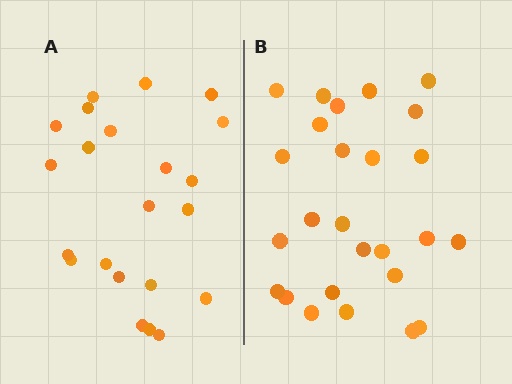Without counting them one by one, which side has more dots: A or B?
Region B (the right region) has more dots.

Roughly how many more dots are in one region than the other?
Region B has about 4 more dots than region A.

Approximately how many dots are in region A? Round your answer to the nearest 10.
About 20 dots. (The exact count is 22, which rounds to 20.)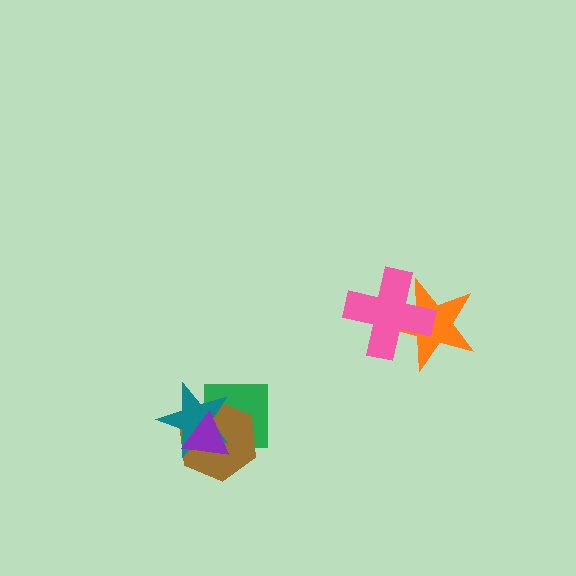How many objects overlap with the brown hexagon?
3 objects overlap with the brown hexagon.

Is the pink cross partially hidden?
No, no other shape covers it.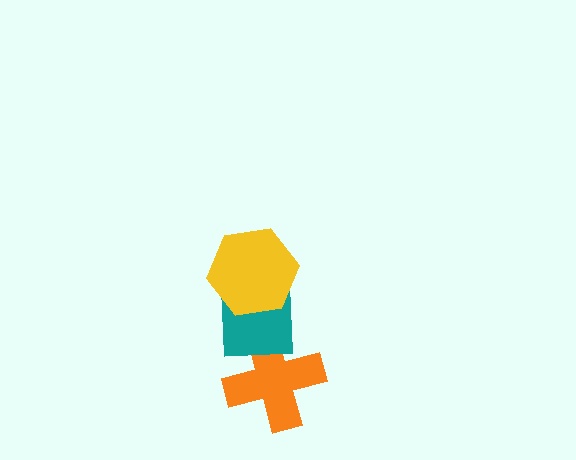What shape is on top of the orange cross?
The teal square is on top of the orange cross.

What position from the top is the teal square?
The teal square is 2nd from the top.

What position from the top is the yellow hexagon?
The yellow hexagon is 1st from the top.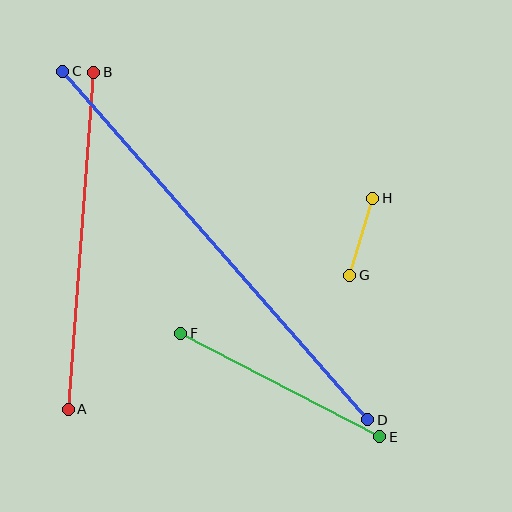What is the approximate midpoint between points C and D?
The midpoint is at approximately (215, 245) pixels.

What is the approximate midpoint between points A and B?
The midpoint is at approximately (81, 241) pixels.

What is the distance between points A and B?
The distance is approximately 338 pixels.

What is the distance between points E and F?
The distance is approximately 224 pixels.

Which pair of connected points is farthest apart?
Points C and D are farthest apart.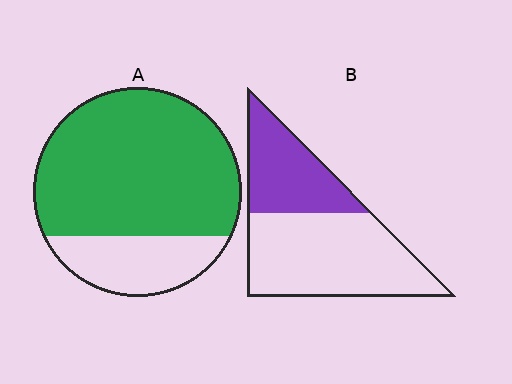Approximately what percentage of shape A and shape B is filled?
A is approximately 75% and B is approximately 35%.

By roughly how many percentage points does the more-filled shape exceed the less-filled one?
By roughly 40 percentage points (A over B).